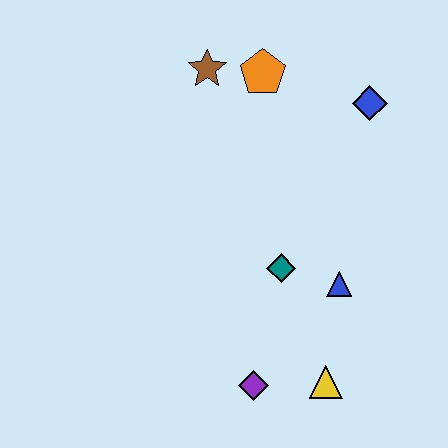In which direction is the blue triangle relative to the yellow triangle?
The blue triangle is above the yellow triangle.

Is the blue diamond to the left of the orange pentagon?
No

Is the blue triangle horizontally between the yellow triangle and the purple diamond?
No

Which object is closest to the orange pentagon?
The brown star is closest to the orange pentagon.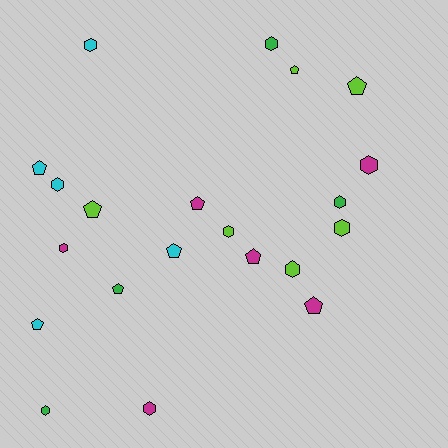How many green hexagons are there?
There are 3 green hexagons.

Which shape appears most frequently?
Hexagon, with 11 objects.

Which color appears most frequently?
Magenta, with 6 objects.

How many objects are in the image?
There are 21 objects.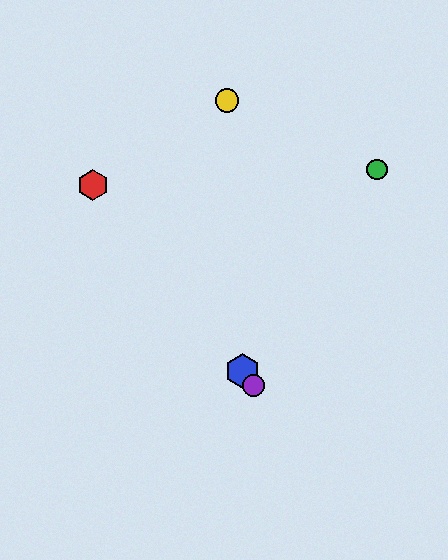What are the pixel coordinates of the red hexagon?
The red hexagon is at (93, 185).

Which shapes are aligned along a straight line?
The red hexagon, the blue hexagon, the purple circle are aligned along a straight line.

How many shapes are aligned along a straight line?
3 shapes (the red hexagon, the blue hexagon, the purple circle) are aligned along a straight line.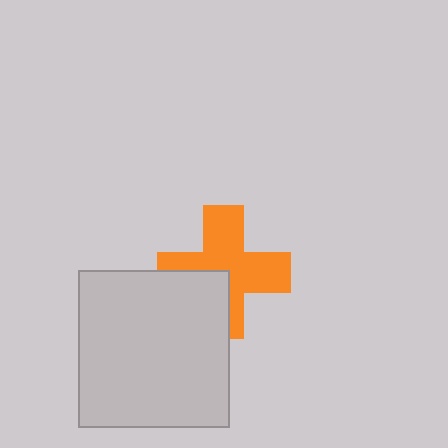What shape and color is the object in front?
The object in front is a light gray rectangle.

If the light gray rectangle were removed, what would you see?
You would see the complete orange cross.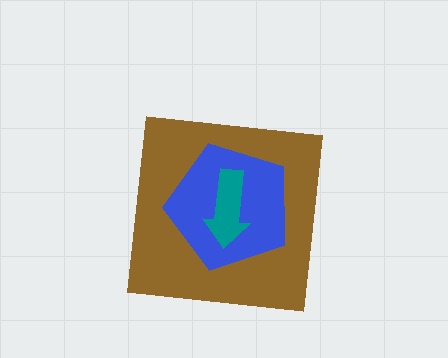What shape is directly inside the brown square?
The blue pentagon.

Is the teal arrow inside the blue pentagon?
Yes.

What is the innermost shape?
The teal arrow.